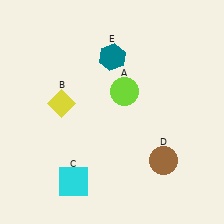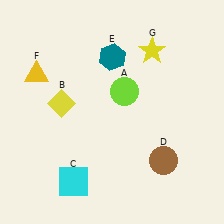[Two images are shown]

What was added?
A yellow triangle (F), a yellow star (G) were added in Image 2.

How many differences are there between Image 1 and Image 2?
There are 2 differences between the two images.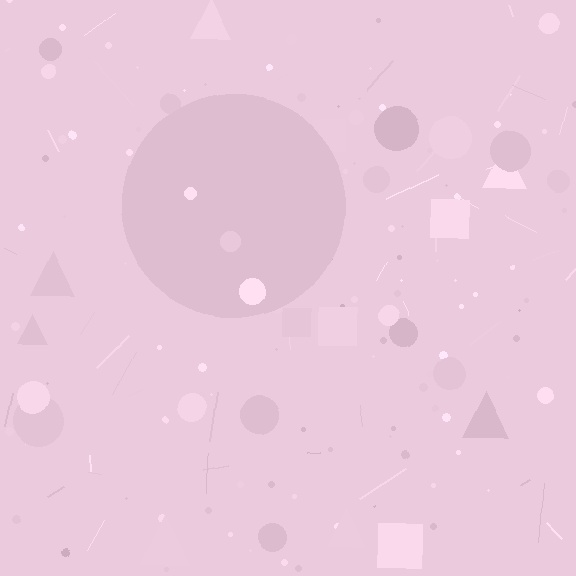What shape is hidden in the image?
A circle is hidden in the image.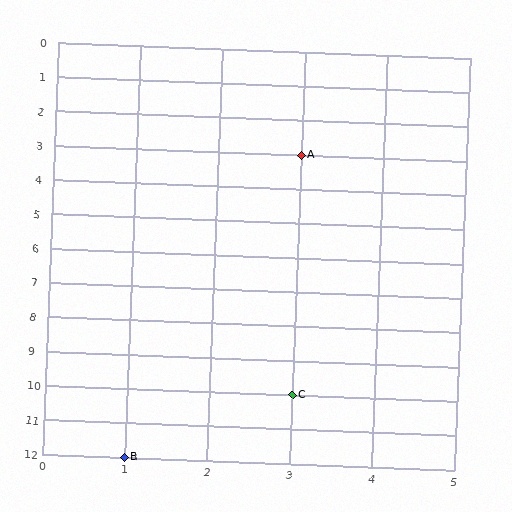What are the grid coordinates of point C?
Point C is at grid coordinates (3, 10).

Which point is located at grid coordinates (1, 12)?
Point B is at (1, 12).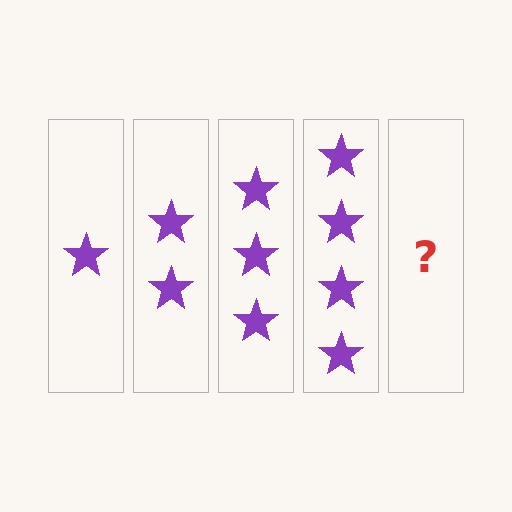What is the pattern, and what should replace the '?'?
The pattern is that each step adds one more star. The '?' should be 5 stars.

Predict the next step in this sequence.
The next step is 5 stars.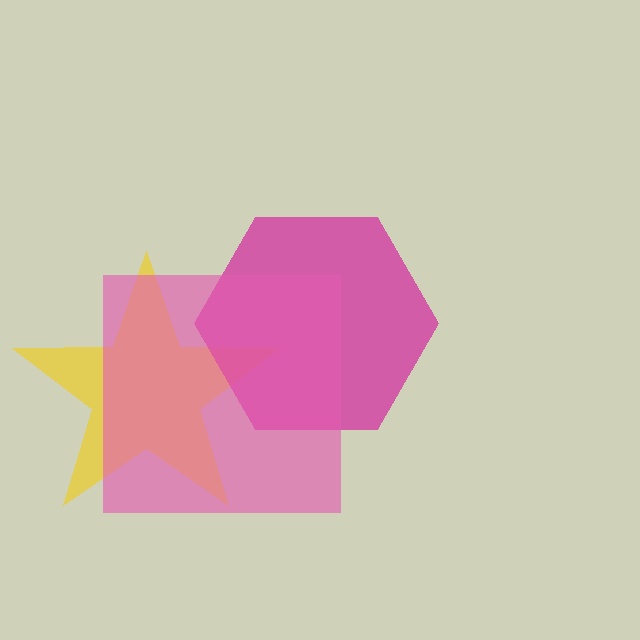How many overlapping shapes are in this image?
There are 3 overlapping shapes in the image.